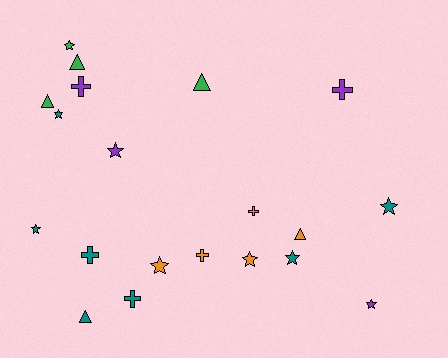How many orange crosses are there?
There are 2 orange crosses.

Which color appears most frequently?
Teal, with 7 objects.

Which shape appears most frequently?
Star, with 9 objects.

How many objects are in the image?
There are 20 objects.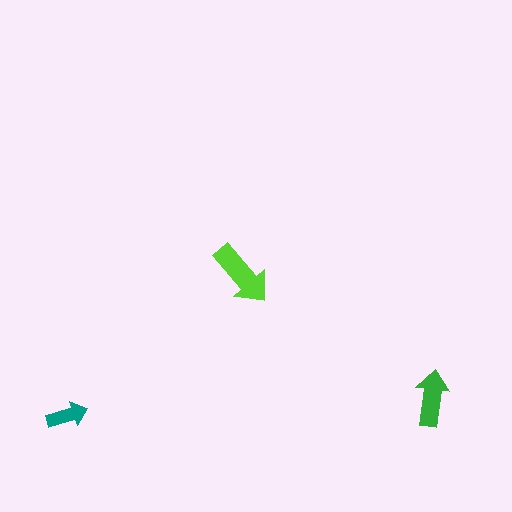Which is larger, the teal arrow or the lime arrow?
The lime one.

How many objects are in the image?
There are 3 objects in the image.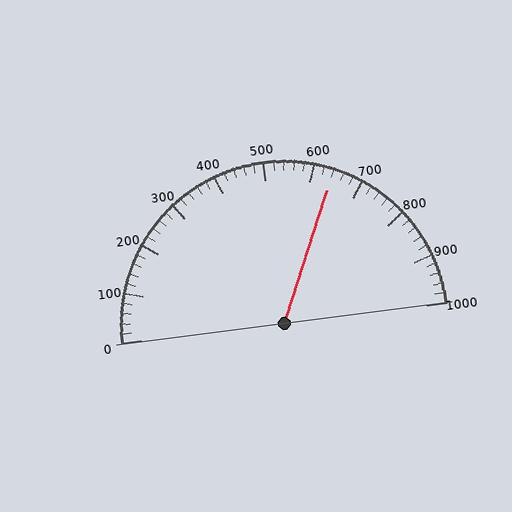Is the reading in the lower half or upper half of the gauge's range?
The reading is in the upper half of the range (0 to 1000).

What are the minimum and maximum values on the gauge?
The gauge ranges from 0 to 1000.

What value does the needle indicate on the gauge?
The needle indicates approximately 640.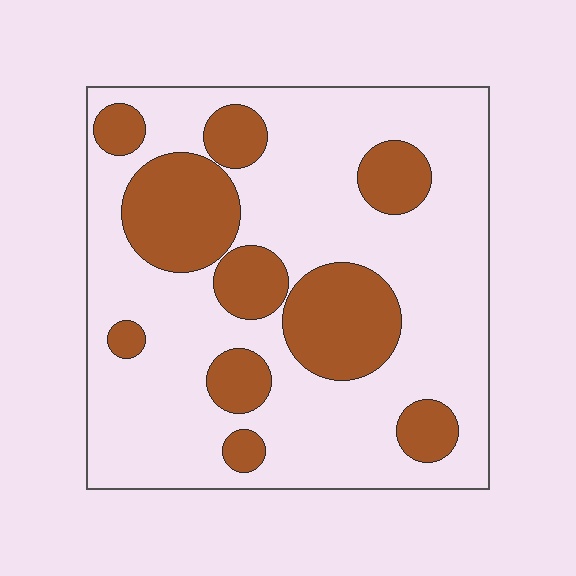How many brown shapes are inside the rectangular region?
10.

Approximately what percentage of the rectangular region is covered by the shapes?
Approximately 30%.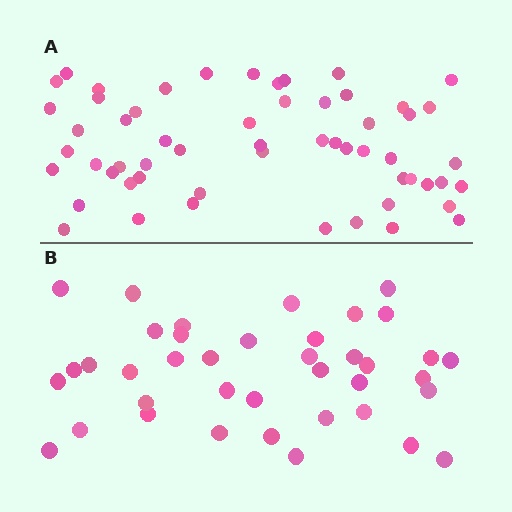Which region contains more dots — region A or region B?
Region A (the top region) has more dots.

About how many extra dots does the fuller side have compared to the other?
Region A has approximately 20 more dots than region B.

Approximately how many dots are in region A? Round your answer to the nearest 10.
About 60 dots. (The exact count is 57, which rounds to 60.)